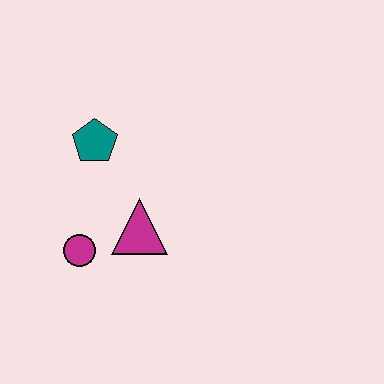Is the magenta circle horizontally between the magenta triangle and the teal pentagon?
No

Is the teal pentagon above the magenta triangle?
Yes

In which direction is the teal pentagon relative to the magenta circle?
The teal pentagon is above the magenta circle.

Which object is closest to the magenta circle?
The magenta triangle is closest to the magenta circle.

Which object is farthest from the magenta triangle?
The teal pentagon is farthest from the magenta triangle.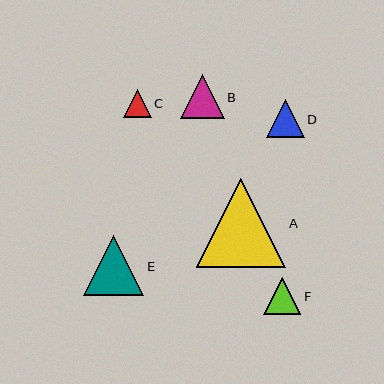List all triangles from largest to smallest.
From largest to smallest: A, E, B, D, F, C.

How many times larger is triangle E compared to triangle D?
Triangle E is approximately 1.6 times the size of triangle D.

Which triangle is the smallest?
Triangle C is the smallest with a size of approximately 28 pixels.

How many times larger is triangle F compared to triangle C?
Triangle F is approximately 1.3 times the size of triangle C.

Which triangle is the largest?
Triangle A is the largest with a size of approximately 90 pixels.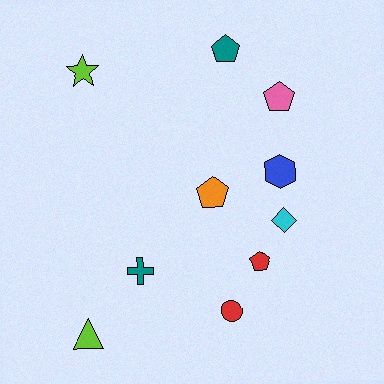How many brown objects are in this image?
There are no brown objects.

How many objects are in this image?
There are 10 objects.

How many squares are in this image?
There are no squares.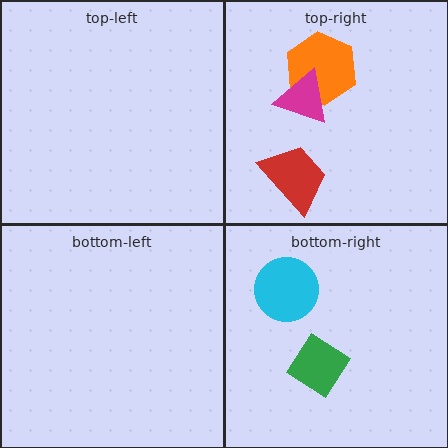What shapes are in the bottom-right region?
The cyan circle, the green diamond.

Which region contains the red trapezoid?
The top-right region.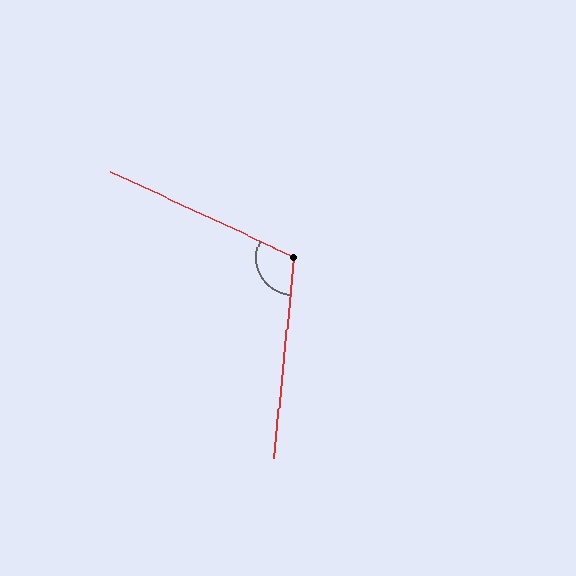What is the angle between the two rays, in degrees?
Approximately 109 degrees.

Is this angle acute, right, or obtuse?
It is obtuse.